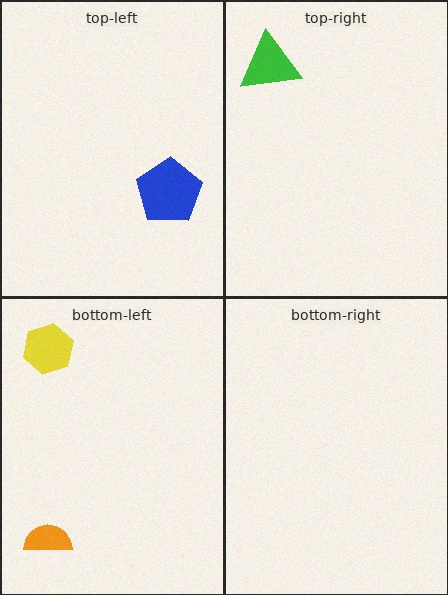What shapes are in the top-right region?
The green triangle.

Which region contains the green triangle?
The top-right region.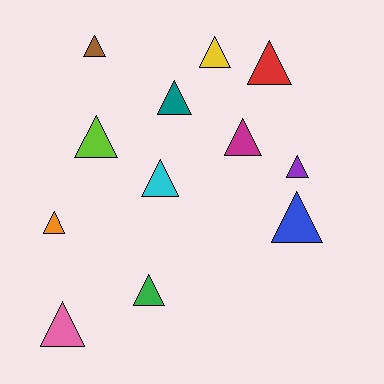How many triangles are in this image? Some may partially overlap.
There are 12 triangles.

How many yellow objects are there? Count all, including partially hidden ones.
There is 1 yellow object.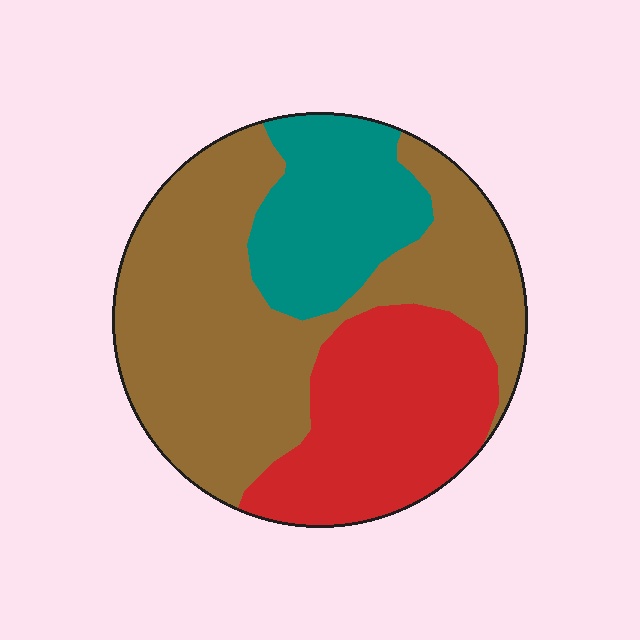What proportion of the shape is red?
Red covers about 30% of the shape.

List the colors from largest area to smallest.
From largest to smallest: brown, red, teal.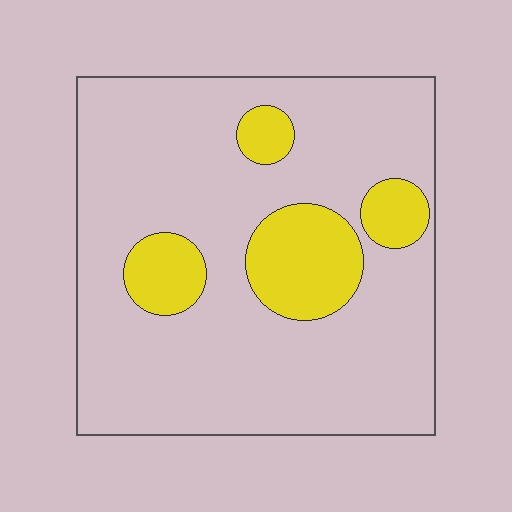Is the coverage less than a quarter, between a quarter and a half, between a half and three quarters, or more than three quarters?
Less than a quarter.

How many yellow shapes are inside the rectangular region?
4.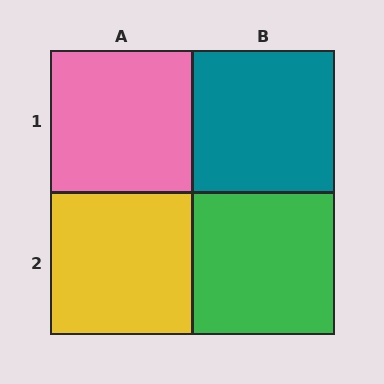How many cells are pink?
1 cell is pink.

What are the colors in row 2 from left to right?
Yellow, green.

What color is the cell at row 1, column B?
Teal.